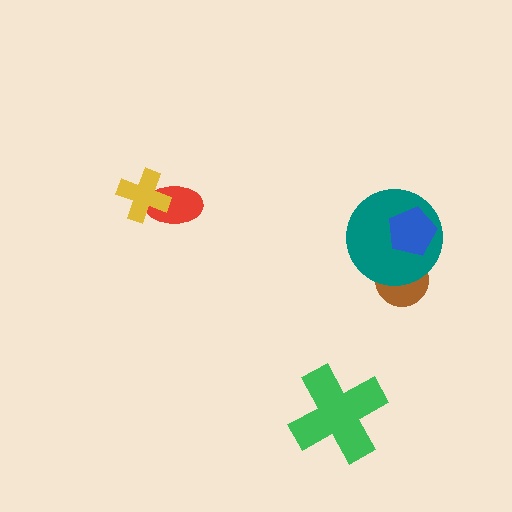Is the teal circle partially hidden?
Yes, it is partially covered by another shape.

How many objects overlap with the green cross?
0 objects overlap with the green cross.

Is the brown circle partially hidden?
Yes, it is partially covered by another shape.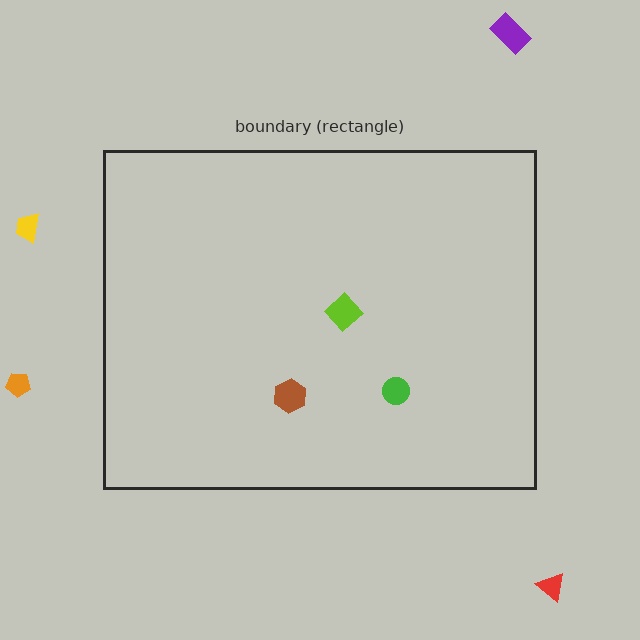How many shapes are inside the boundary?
3 inside, 4 outside.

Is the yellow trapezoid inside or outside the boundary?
Outside.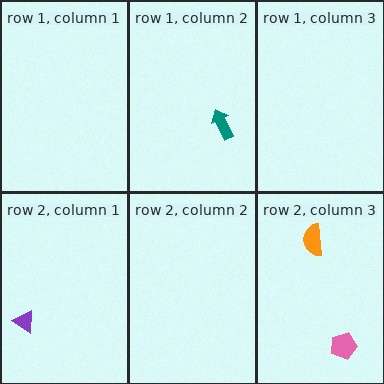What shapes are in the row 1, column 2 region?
The teal arrow.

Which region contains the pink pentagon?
The row 2, column 3 region.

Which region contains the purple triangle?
The row 2, column 1 region.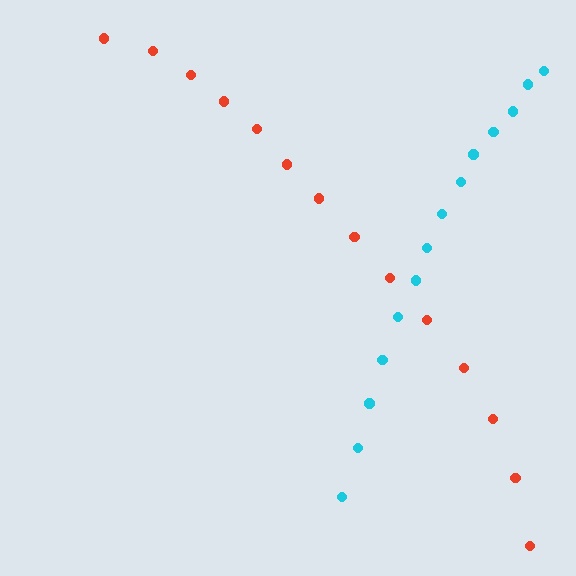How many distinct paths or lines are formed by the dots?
There are 2 distinct paths.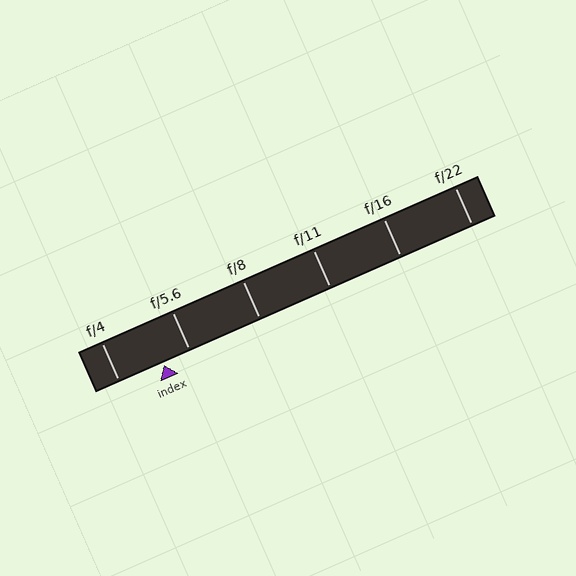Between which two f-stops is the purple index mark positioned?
The index mark is between f/4 and f/5.6.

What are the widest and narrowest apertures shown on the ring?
The widest aperture shown is f/4 and the narrowest is f/22.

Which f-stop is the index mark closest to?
The index mark is closest to f/5.6.